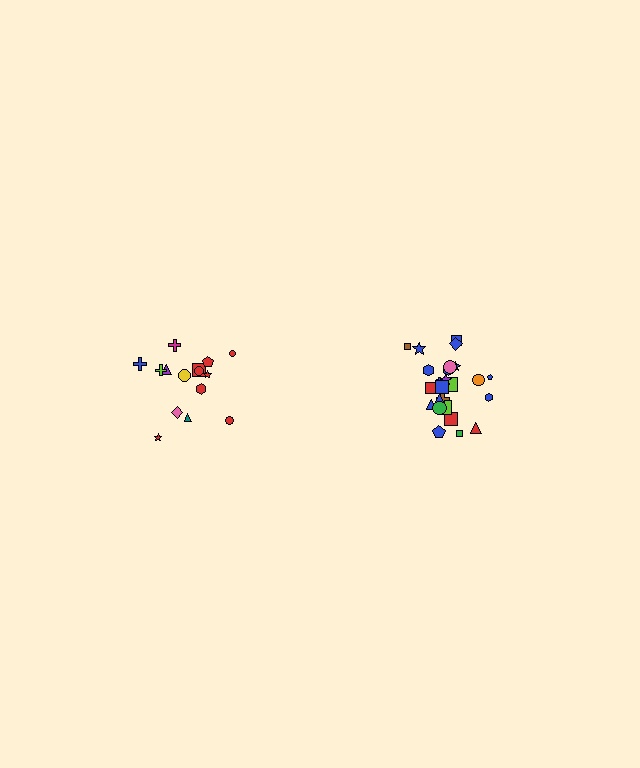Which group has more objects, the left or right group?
The right group.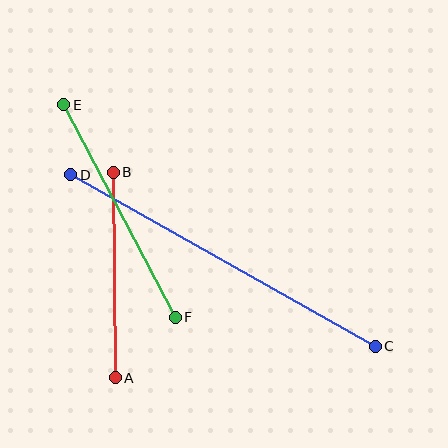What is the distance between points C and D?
The distance is approximately 349 pixels.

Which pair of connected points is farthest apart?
Points C and D are farthest apart.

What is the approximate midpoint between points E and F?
The midpoint is at approximately (119, 211) pixels.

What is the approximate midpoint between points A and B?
The midpoint is at approximately (114, 275) pixels.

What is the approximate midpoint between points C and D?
The midpoint is at approximately (223, 260) pixels.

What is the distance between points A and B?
The distance is approximately 205 pixels.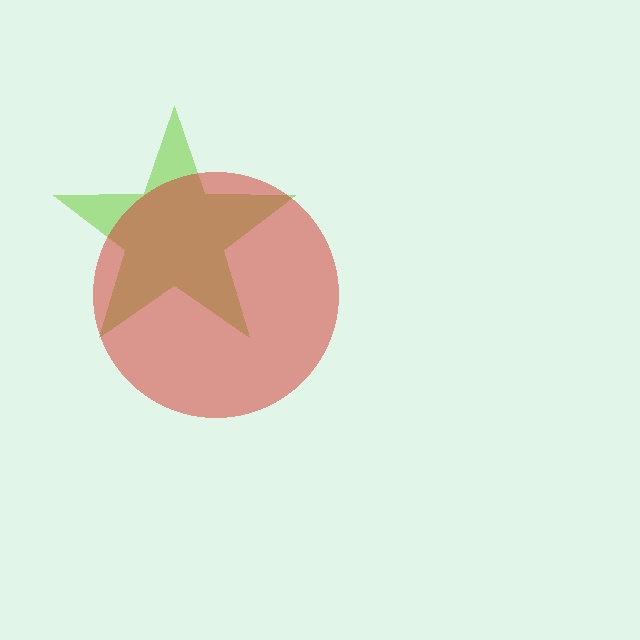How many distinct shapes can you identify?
There are 2 distinct shapes: a lime star, a red circle.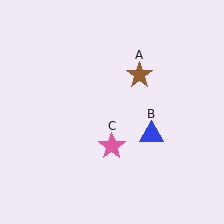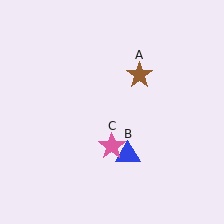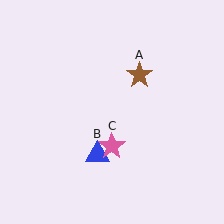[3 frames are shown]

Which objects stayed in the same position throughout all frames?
Brown star (object A) and pink star (object C) remained stationary.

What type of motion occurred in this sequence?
The blue triangle (object B) rotated clockwise around the center of the scene.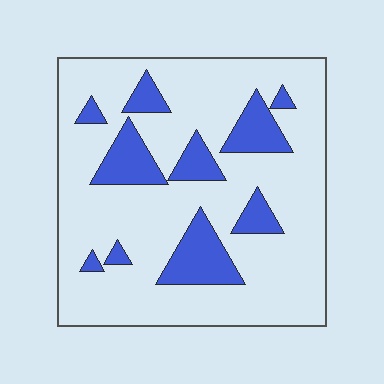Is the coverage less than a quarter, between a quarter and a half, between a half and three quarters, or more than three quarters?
Less than a quarter.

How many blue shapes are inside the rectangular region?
10.